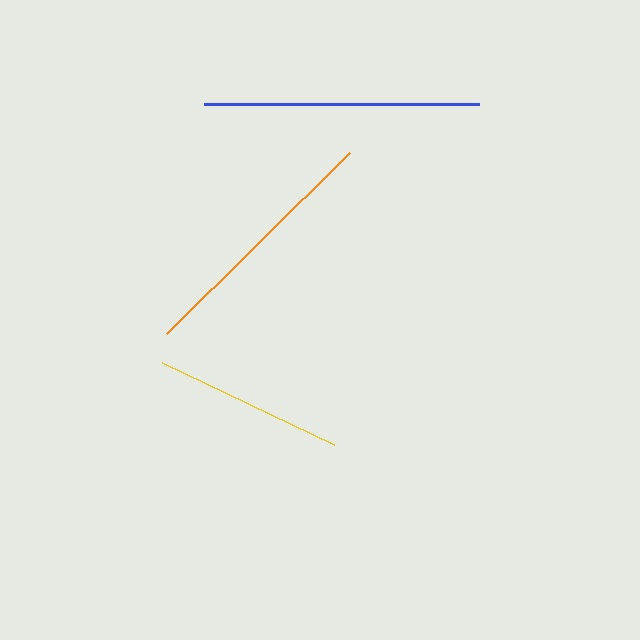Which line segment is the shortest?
The yellow line is the shortest at approximately 190 pixels.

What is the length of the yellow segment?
The yellow segment is approximately 190 pixels long.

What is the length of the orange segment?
The orange segment is approximately 257 pixels long.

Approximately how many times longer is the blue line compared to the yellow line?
The blue line is approximately 1.4 times the length of the yellow line.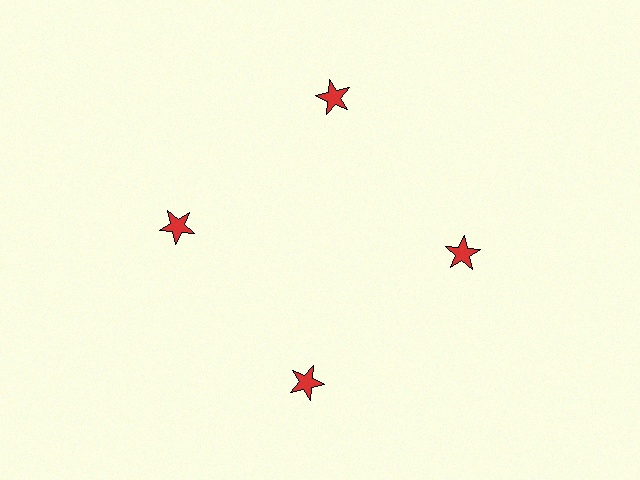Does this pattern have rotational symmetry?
Yes, this pattern has 4-fold rotational symmetry. It looks the same after rotating 90 degrees around the center.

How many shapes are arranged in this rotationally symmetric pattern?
There are 4 shapes, arranged in 4 groups of 1.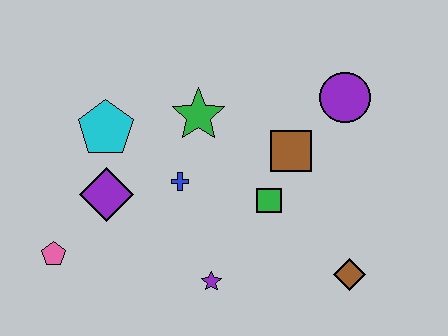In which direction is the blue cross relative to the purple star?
The blue cross is above the purple star.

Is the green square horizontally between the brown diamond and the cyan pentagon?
Yes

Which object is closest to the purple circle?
The brown square is closest to the purple circle.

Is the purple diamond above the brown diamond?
Yes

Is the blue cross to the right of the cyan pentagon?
Yes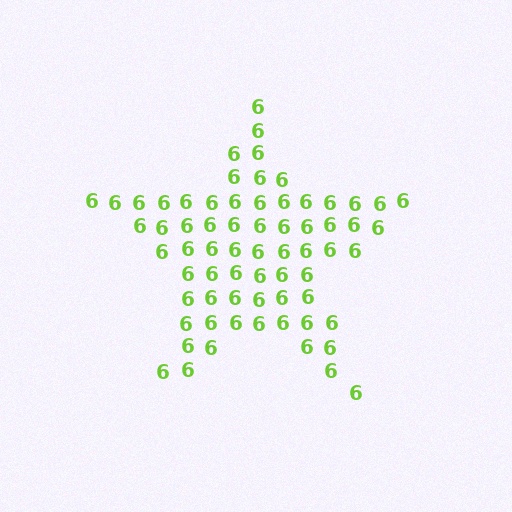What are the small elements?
The small elements are digit 6's.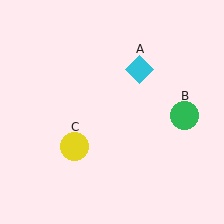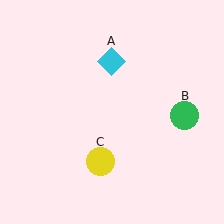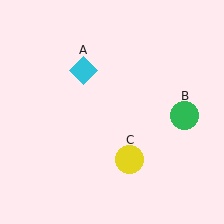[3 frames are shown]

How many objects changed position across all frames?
2 objects changed position: cyan diamond (object A), yellow circle (object C).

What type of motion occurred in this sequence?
The cyan diamond (object A), yellow circle (object C) rotated counterclockwise around the center of the scene.